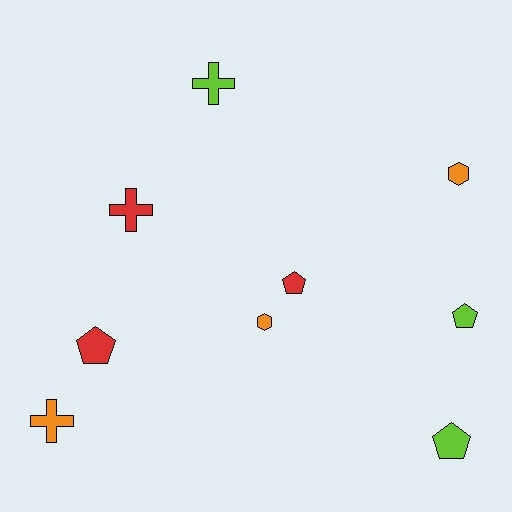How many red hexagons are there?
There are no red hexagons.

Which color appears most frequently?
Red, with 3 objects.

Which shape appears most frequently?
Pentagon, with 4 objects.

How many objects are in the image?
There are 9 objects.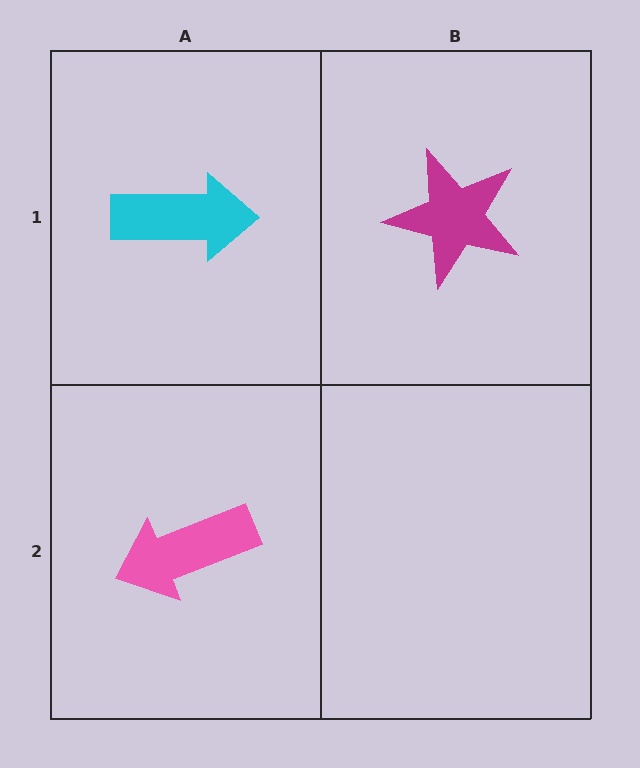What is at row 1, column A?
A cyan arrow.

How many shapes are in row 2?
1 shape.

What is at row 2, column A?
A pink arrow.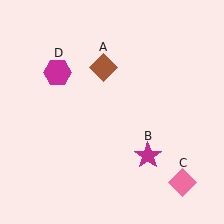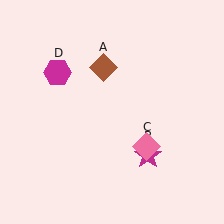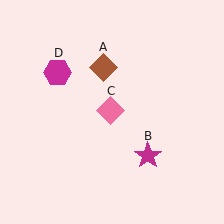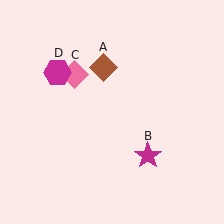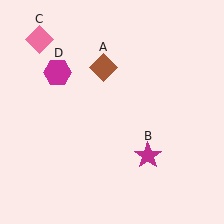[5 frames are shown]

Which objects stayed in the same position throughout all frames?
Brown diamond (object A) and magenta star (object B) and magenta hexagon (object D) remained stationary.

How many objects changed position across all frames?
1 object changed position: pink diamond (object C).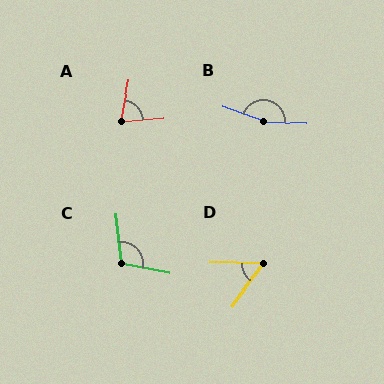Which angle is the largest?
B, at approximately 165 degrees.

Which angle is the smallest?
D, at approximately 55 degrees.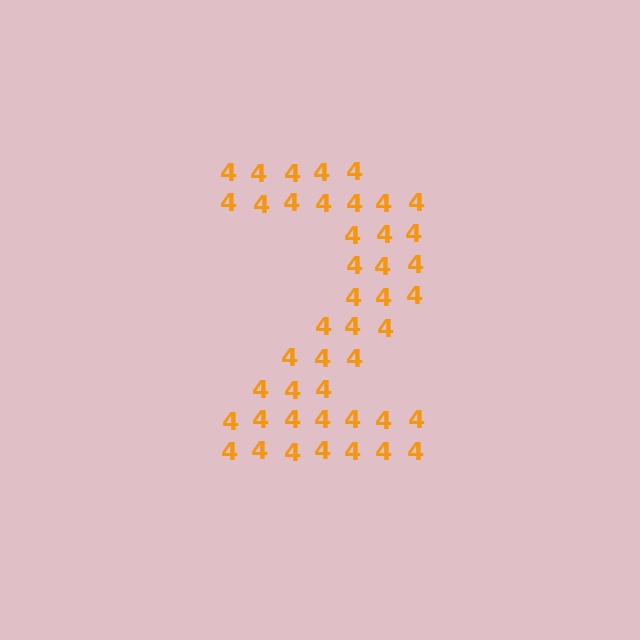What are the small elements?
The small elements are digit 4's.